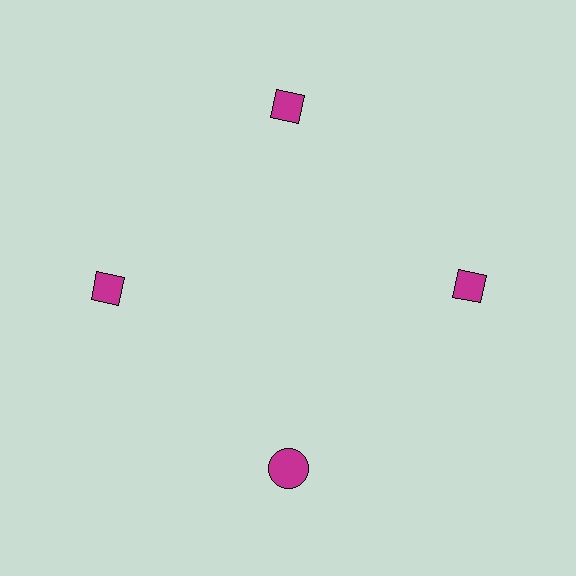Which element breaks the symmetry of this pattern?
The magenta circle at roughly the 6 o'clock position breaks the symmetry. All other shapes are magenta diamonds.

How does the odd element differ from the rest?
It has a different shape: circle instead of diamond.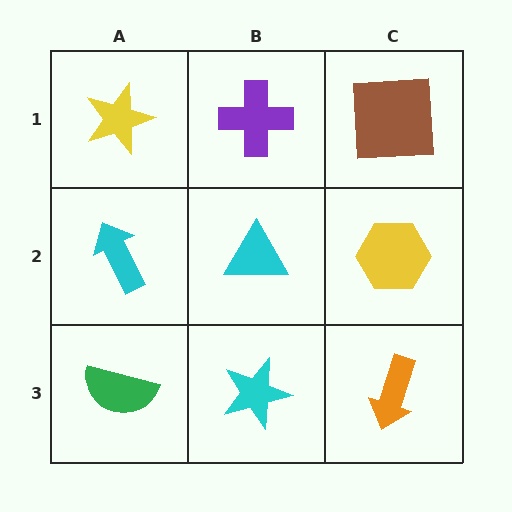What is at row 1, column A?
A yellow star.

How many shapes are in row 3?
3 shapes.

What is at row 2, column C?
A yellow hexagon.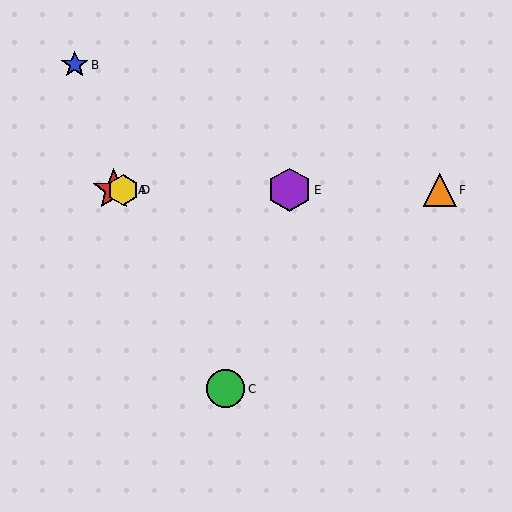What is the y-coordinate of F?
Object F is at y≈190.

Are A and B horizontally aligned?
No, A is at y≈190 and B is at y≈65.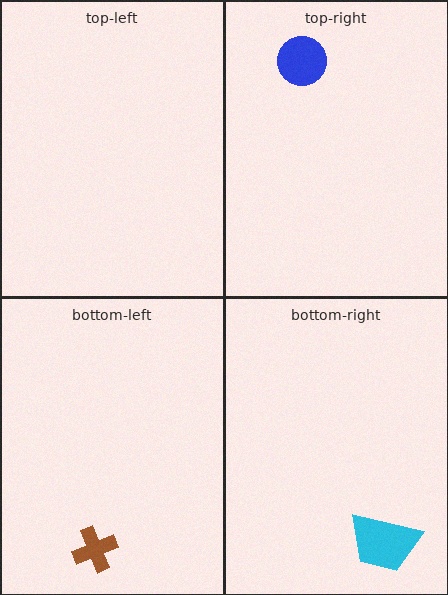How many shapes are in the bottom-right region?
1.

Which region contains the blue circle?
The top-right region.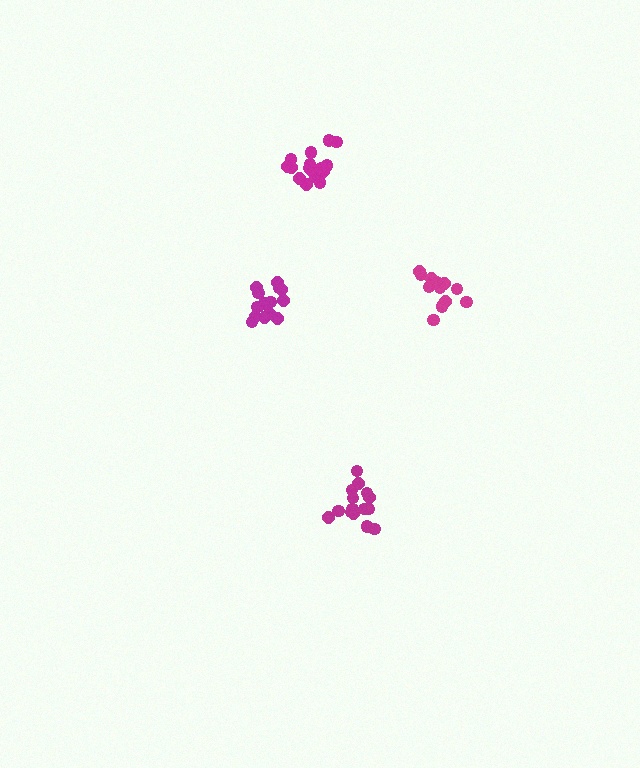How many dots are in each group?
Group 1: 14 dots, Group 2: 12 dots, Group 3: 15 dots, Group 4: 16 dots (57 total).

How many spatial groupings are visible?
There are 4 spatial groupings.